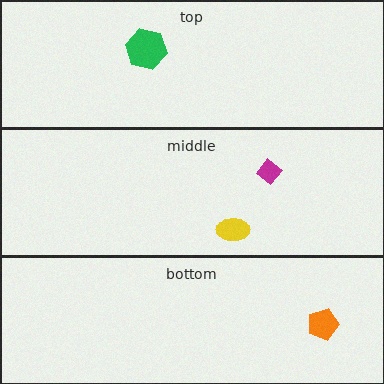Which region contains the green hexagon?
The top region.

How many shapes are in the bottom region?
1.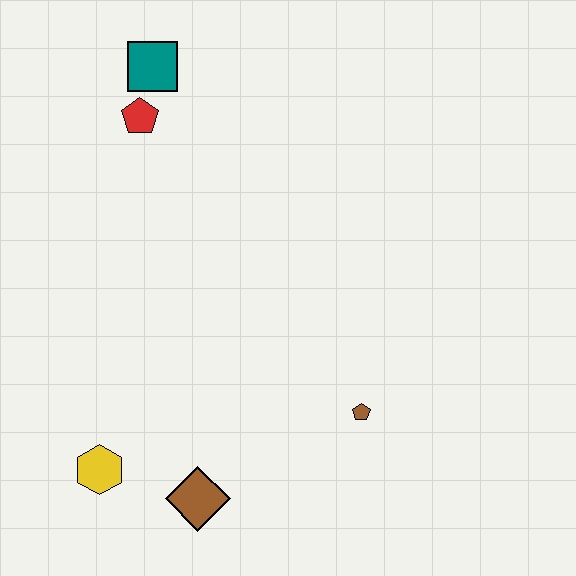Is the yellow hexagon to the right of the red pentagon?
No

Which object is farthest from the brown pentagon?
The teal square is farthest from the brown pentagon.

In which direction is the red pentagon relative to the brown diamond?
The red pentagon is above the brown diamond.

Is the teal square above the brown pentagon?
Yes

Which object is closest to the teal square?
The red pentagon is closest to the teal square.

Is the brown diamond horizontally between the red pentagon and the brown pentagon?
Yes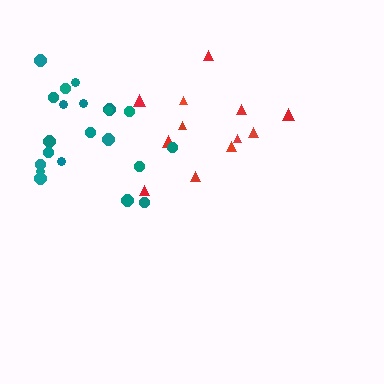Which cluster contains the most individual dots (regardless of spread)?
Teal (21).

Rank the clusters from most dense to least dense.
teal, red.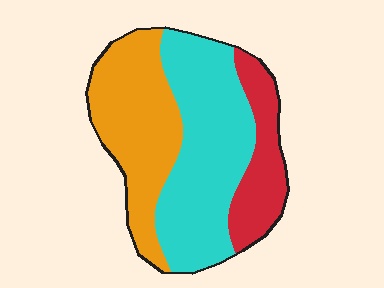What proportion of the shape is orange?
Orange covers roughly 35% of the shape.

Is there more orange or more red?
Orange.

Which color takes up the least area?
Red, at roughly 20%.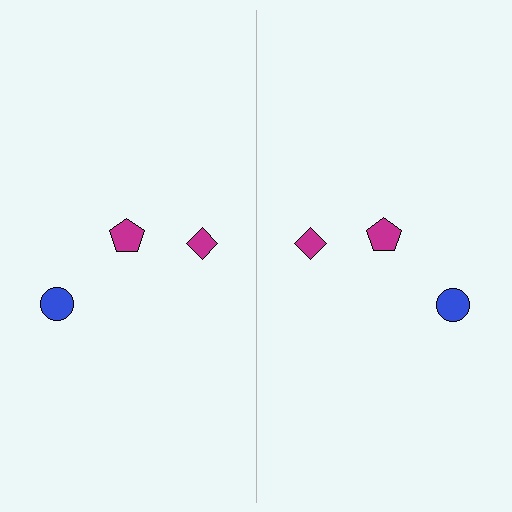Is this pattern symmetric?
Yes, this pattern has bilateral (reflection) symmetry.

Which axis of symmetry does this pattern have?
The pattern has a vertical axis of symmetry running through the center of the image.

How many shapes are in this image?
There are 6 shapes in this image.